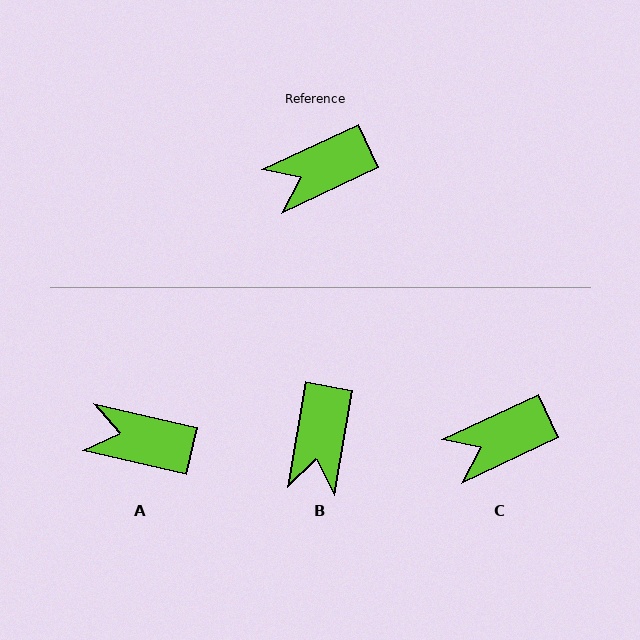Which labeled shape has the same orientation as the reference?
C.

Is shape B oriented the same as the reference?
No, it is off by about 55 degrees.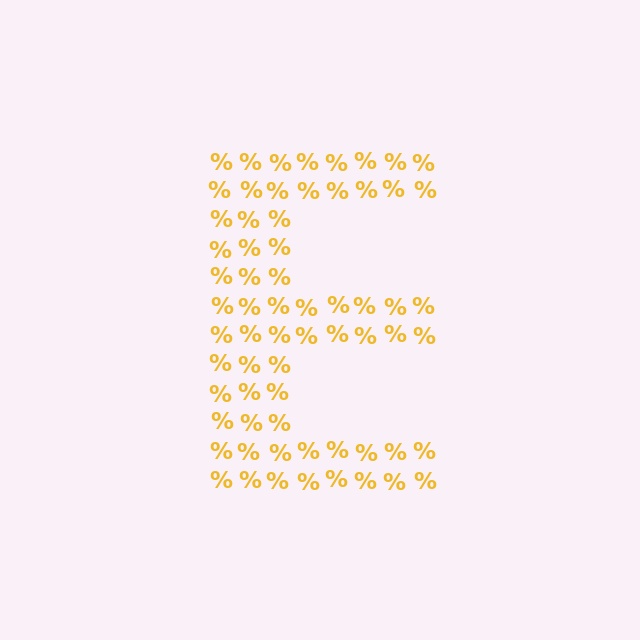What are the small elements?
The small elements are percent signs.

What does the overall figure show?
The overall figure shows the letter E.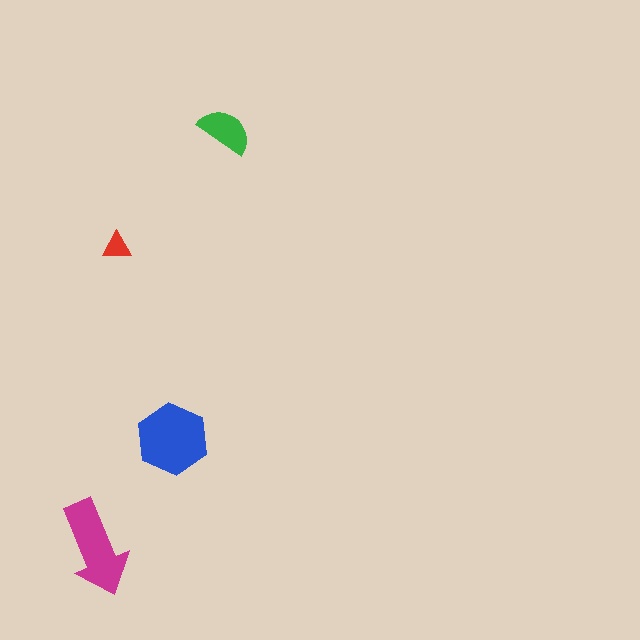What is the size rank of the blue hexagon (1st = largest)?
1st.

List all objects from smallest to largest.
The red triangle, the green semicircle, the magenta arrow, the blue hexagon.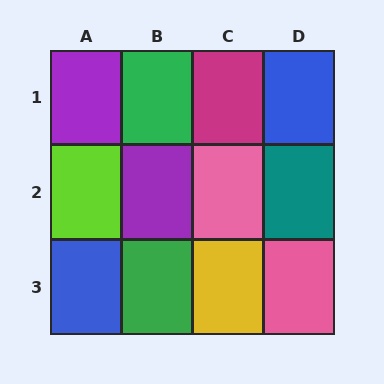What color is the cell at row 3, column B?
Green.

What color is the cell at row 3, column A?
Blue.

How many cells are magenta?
1 cell is magenta.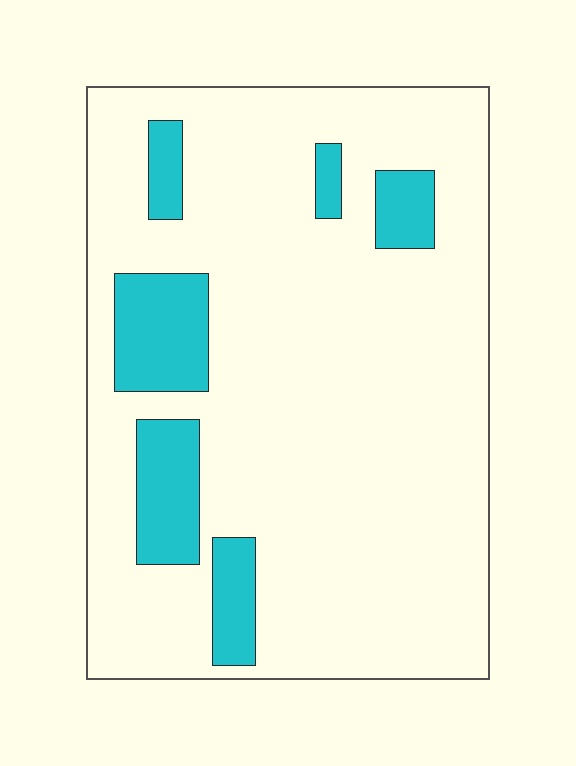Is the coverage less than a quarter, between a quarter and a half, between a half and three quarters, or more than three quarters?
Less than a quarter.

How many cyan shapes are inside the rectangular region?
6.